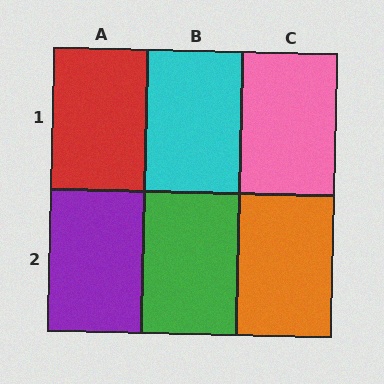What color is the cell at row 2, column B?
Green.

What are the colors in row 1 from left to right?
Red, cyan, pink.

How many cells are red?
1 cell is red.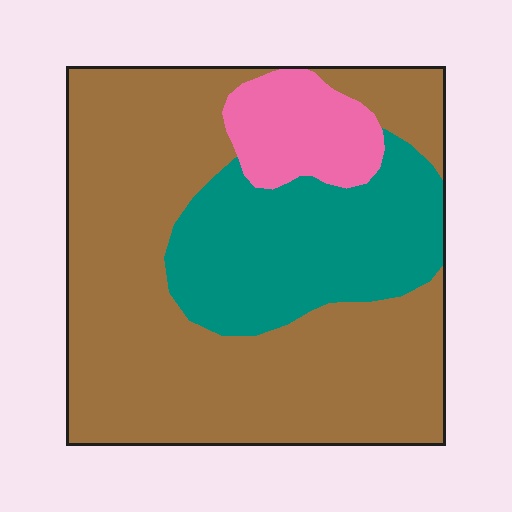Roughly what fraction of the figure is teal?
Teal covers about 25% of the figure.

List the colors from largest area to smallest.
From largest to smallest: brown, teal, pink.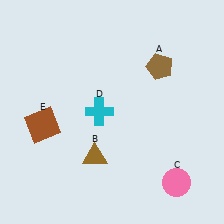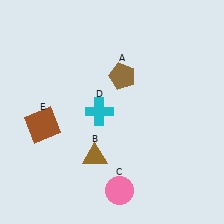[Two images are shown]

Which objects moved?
The objects that moved are: the brown pentagon (A), the pink circle (C).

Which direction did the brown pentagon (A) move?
The brown pentagon (A) moved left.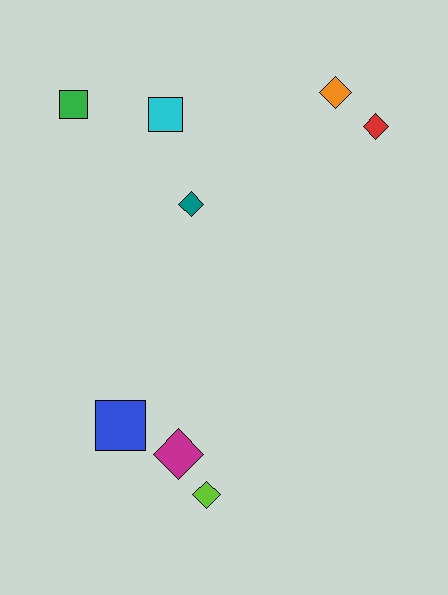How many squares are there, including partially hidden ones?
There are 3 squares.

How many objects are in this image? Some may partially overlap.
There are 8 objects.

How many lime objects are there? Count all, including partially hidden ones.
There is 1 lime object.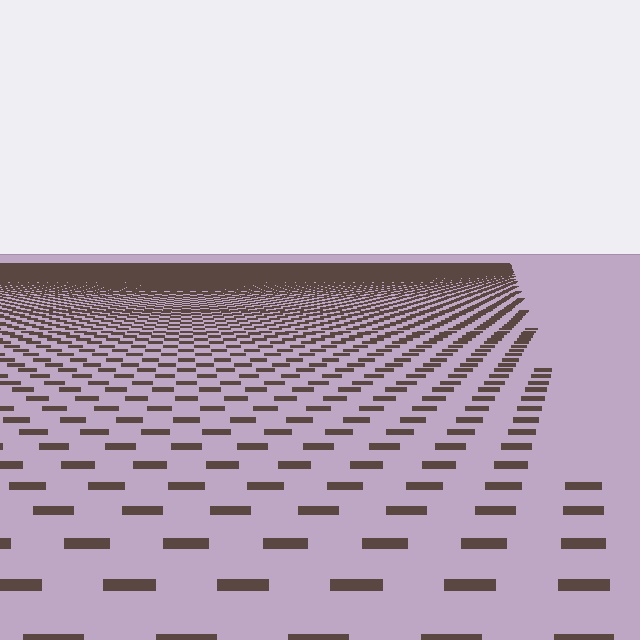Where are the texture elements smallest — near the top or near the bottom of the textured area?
Near the top.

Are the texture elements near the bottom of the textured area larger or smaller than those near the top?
Larger. Near the bottom, elements are closer to the viewer and appear at a bigger on-screen size.